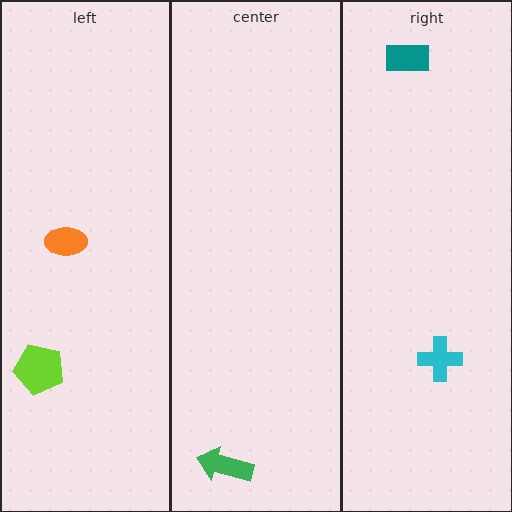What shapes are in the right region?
The teal rectangle, the cyan cross.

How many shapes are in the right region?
2.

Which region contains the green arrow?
The center region.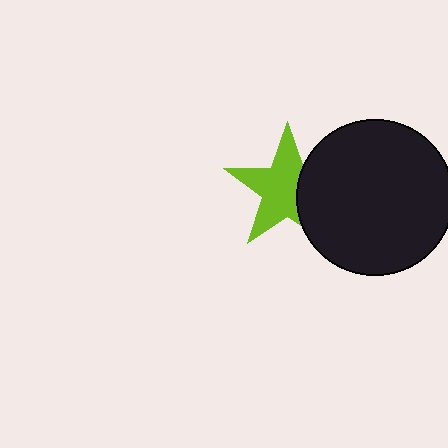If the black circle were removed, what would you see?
You would see the complete lime star.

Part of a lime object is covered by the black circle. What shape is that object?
It is a star.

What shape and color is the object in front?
The object in front is a black circle.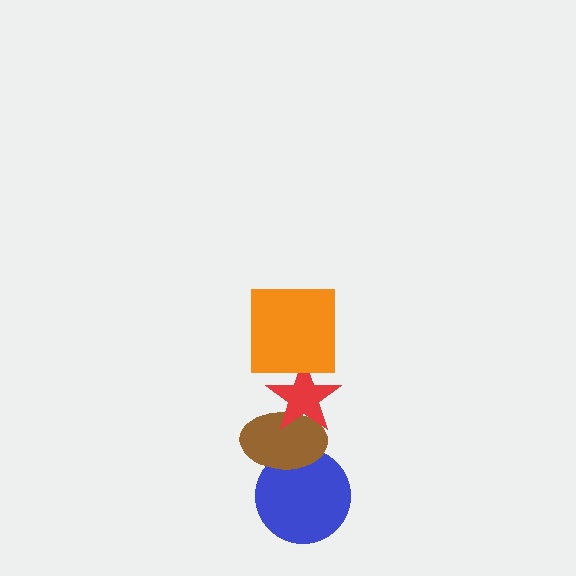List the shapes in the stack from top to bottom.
From top to bottom: the orange square, the red star, the brown ellipse, the blue circle.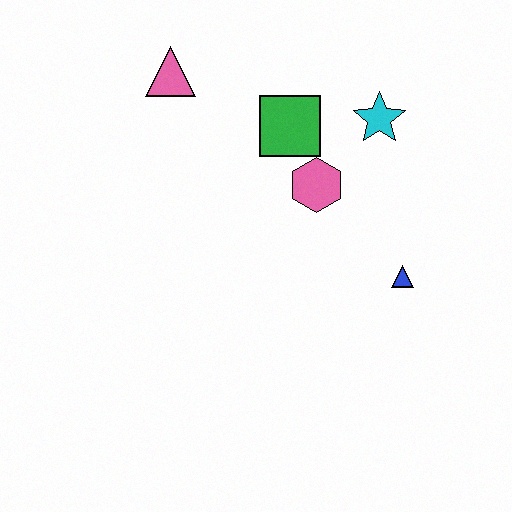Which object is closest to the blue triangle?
The pink hexagon is closest to the blue triangle.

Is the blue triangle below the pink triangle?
Yes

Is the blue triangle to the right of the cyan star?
Yes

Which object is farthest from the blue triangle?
The pink triangle is farthest from the blue triangle.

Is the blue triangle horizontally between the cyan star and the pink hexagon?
No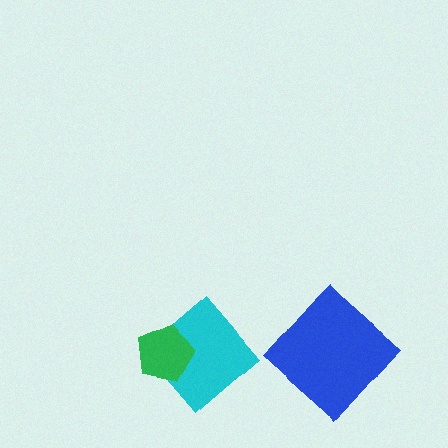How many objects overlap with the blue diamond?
0 objects overlap with the blue diamond.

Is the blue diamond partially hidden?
No, no other shape covers it.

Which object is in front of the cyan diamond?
The green pentagon is in front of the cyan diamond.